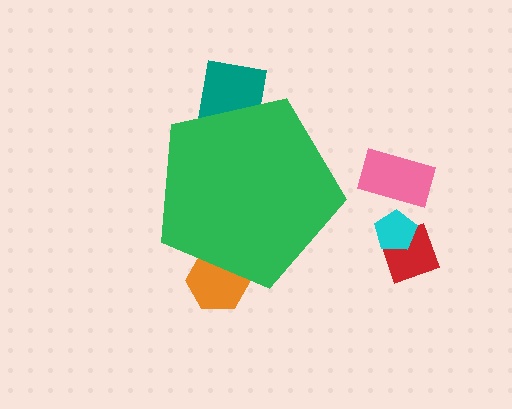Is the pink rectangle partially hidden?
No, the pink rectangle is fully visible.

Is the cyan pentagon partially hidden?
No, the cyan pentagon is fully visible.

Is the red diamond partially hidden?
No, the red diamond is fully visible.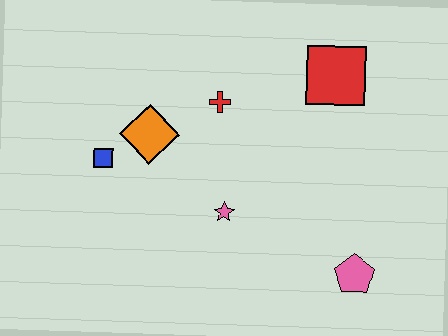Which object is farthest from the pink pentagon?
The blue square is farthest from the pink pentagon.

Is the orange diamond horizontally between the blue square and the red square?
Yes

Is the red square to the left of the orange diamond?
No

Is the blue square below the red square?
Yes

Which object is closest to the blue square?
The orange diamond is closest to the blue square.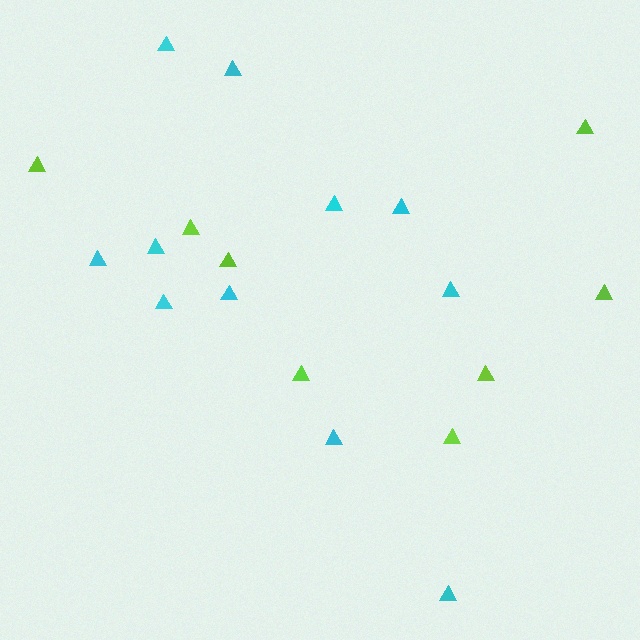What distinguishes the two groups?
There are 2 groups: one group of cyan triangles (11) and one group of lime triangles (8).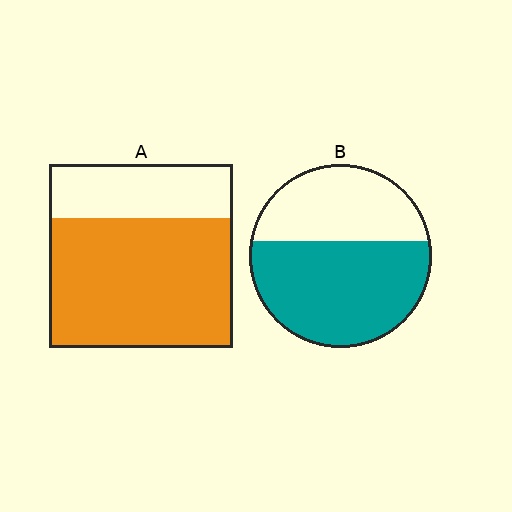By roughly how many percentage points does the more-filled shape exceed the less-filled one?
By roughly 10 percentage points (A over B).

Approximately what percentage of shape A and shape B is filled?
A is approximately 70% and B is approximately 60%.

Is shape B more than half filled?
Yes.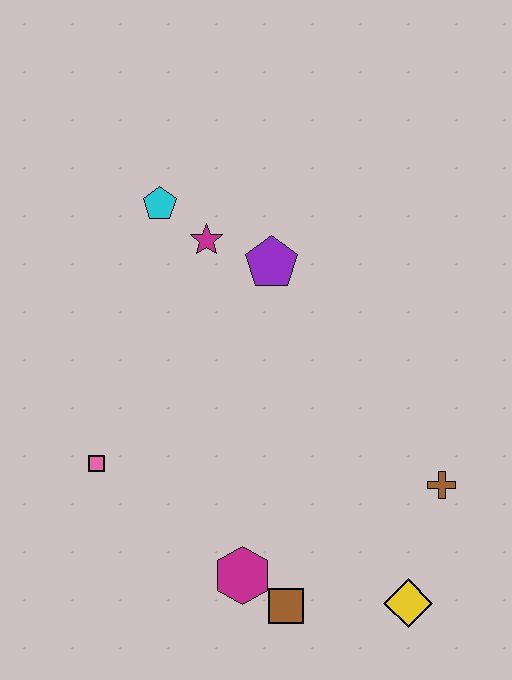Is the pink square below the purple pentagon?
Yes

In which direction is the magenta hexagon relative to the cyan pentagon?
The magenta hexagon is below the cyan pentagon.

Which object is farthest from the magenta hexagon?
The cyan pentagon is farthest from the magenta hexagon.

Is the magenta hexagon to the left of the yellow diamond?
Yes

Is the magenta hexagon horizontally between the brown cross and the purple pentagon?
No